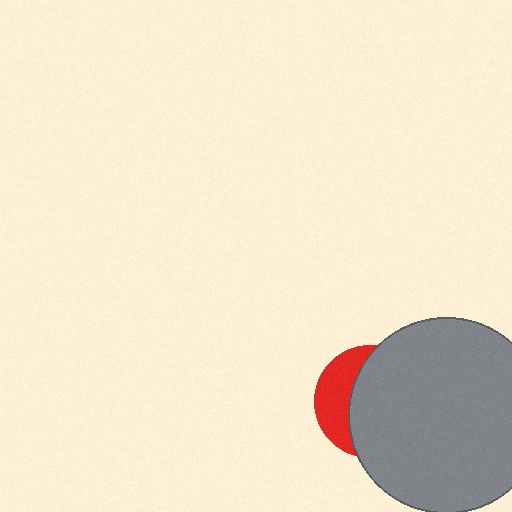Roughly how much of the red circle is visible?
A small part of it is visible (roughly 33%).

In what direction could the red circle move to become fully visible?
The red circle could move left. That would shift it out from behind the gray circle entirely.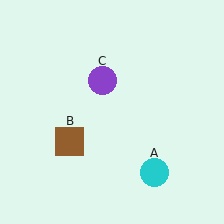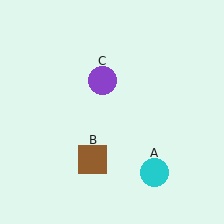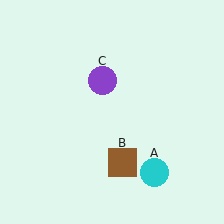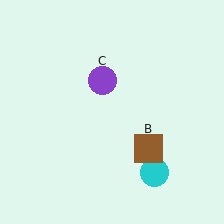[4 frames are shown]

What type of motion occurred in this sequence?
The brown square (object B) rotated counterclockwise around the center of the scene.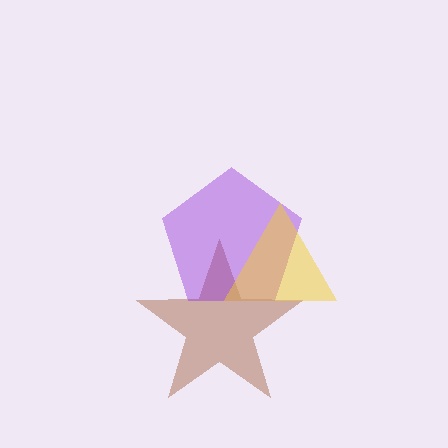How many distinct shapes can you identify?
There are 3 distinct shapes: a brown star, a purple pentagon, a yellow triangle.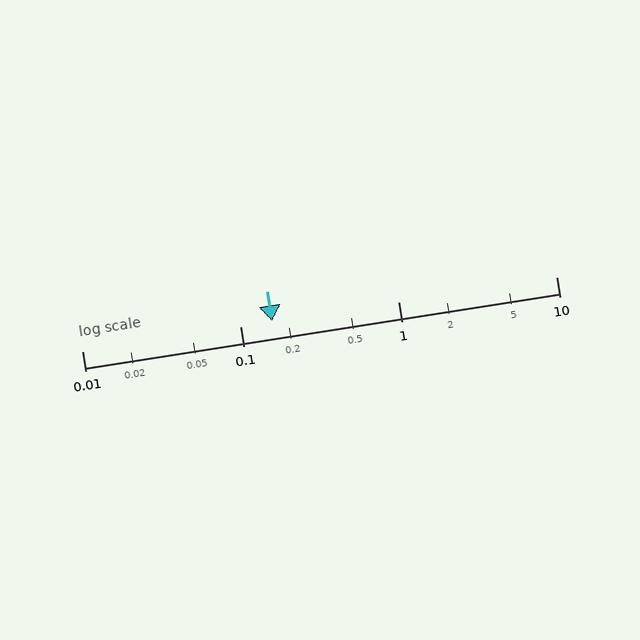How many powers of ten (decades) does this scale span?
The scale spans 3 decades, from 0.01 to 10.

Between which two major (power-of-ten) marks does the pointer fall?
The pointer is between 0.1 and 1.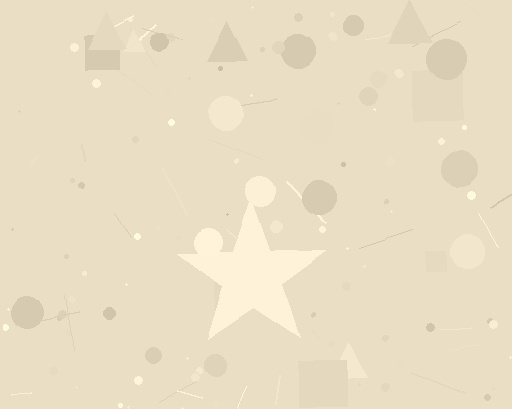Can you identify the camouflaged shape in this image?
The camouflaged shape is a star.